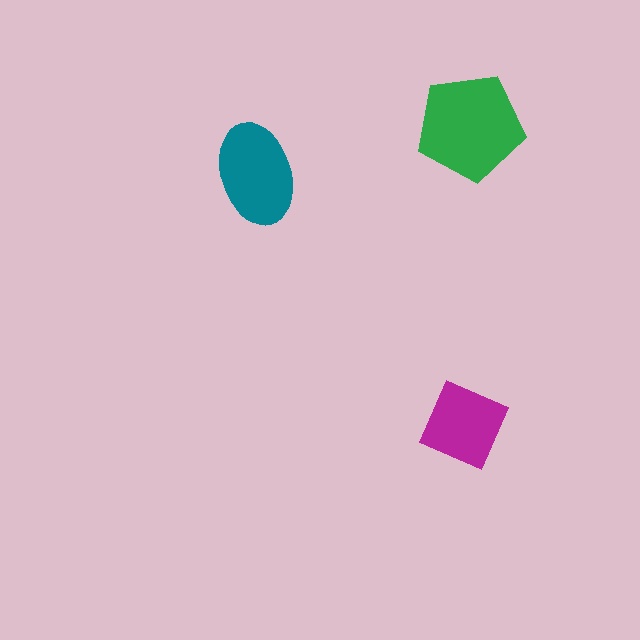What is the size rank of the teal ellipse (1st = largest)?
2nd.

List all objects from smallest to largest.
The magenta diamond, the teal ellipse, the green pentagon.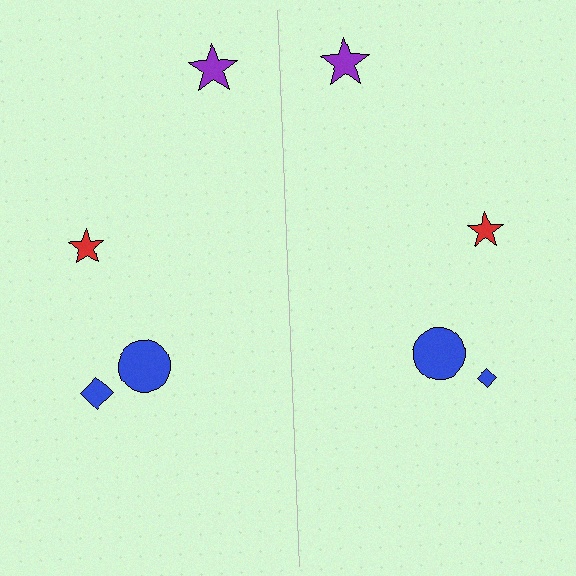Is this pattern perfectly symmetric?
No, the pattern is not perfectly symmetric. The blue diamond on the right side has a different size than its mirror counterpart.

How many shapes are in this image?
There are 8 shapes in this image.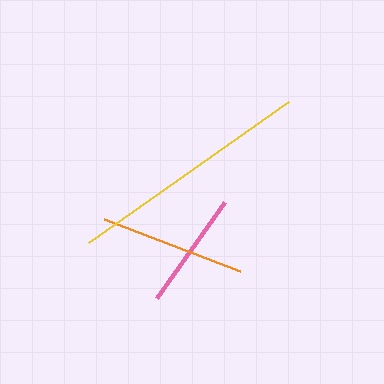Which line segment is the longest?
The yellow line is the longest at approximately 244 pixels.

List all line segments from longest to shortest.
From longest to shortest: yellow, orange, pink.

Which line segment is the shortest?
The pink line is the shortest at approximately 118 pixels.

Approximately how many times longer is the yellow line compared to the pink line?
The yellow line is approximately 2.1 times the length of the pink line.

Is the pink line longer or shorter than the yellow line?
The yellow line is longer than the pink line.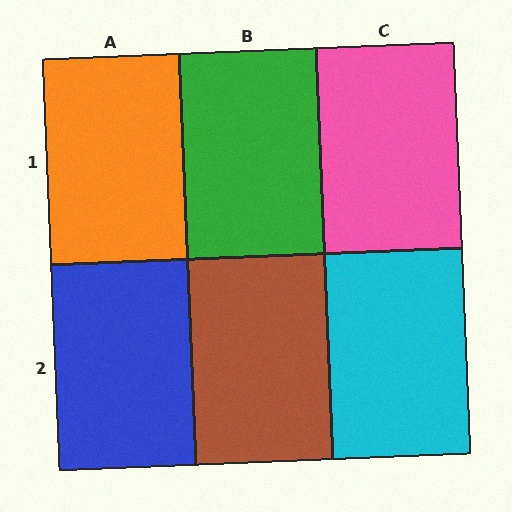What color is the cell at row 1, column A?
Orange.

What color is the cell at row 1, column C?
Pink.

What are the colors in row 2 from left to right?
Blue, brown, cyan.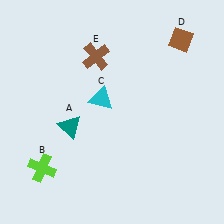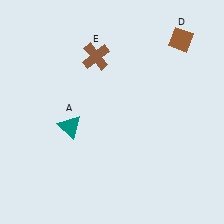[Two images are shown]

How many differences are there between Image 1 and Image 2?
There are 2 differences between the two images.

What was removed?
The lime cross (B), the cyan triangle (C) were removed in Image 2.